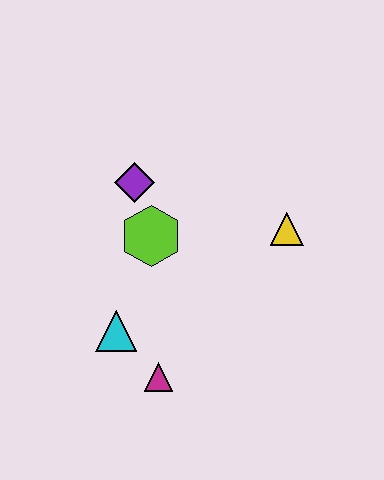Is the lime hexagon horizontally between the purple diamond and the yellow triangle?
Yes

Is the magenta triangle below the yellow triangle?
Yes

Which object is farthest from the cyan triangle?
The yellow triangle is farthest from the cyan triangle.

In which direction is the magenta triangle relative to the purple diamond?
The magenta triangle is below the purple diamond.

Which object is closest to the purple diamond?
The lime hexagon is closest to the purple diamond.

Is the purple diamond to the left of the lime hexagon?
Yes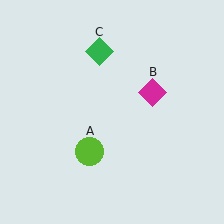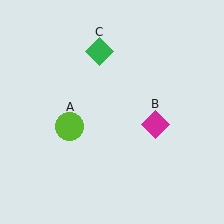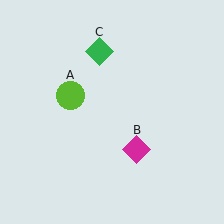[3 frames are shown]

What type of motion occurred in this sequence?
The lime circle (object A), magenta diamond (object B) rotated clockwise around the center of the scene.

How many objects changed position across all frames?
2 objects changed position: lime circle (object A), magenta diamond (object B).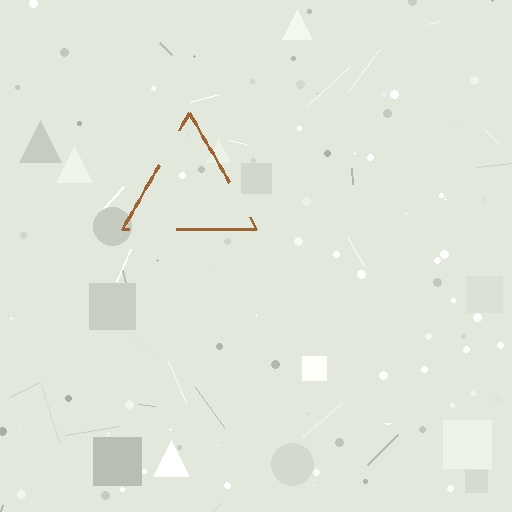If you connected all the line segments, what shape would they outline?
They would outline a triangle.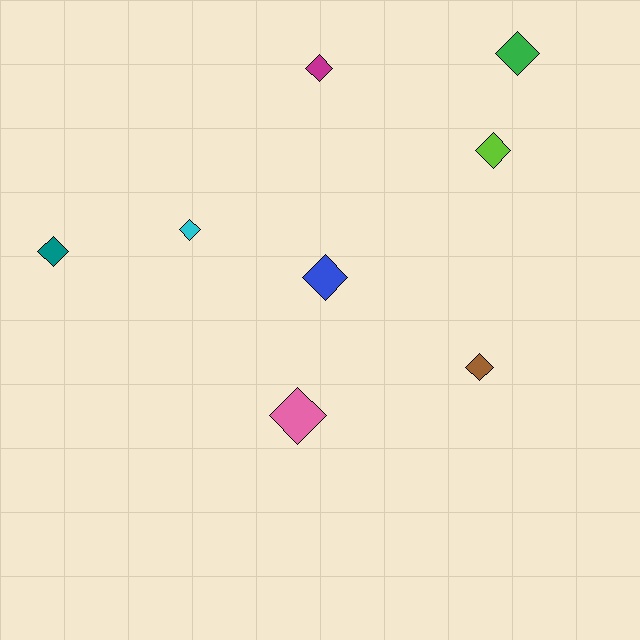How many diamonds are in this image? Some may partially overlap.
There are 8 diamonds.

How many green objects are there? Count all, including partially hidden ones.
There is 1 green object.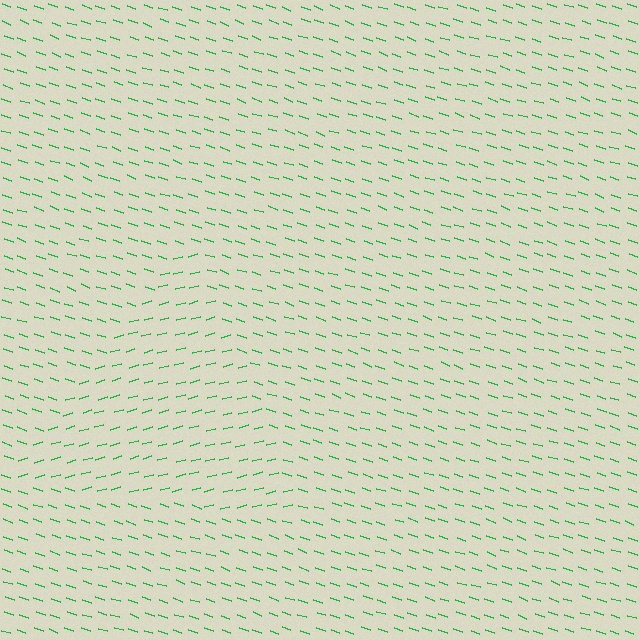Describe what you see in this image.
The image is filled with small green line segments. A triangle region in the image has lines oriented differently from the surrounding lines, creating a visible texture boundary.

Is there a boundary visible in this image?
Yes, there is a texture boundary formed by a change in line orientation.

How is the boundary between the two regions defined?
The boundary is defined purely by a change in line orientation (approximately 34 degrees difference). All lines are the same color and thickness.